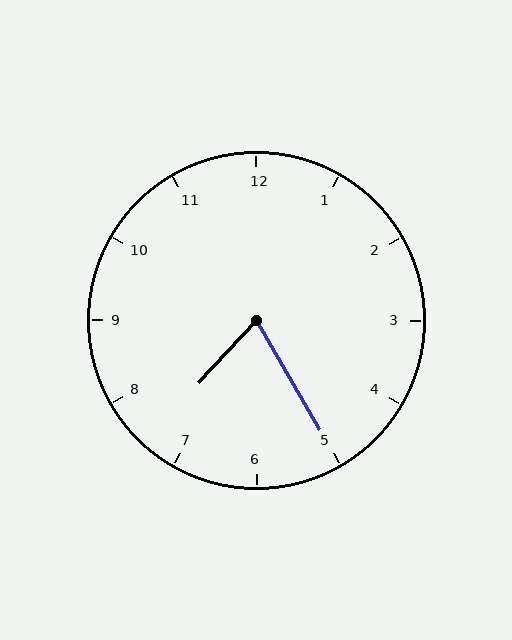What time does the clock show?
7:25.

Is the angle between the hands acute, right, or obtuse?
It is acute.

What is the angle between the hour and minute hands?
Approximately 72 degrees.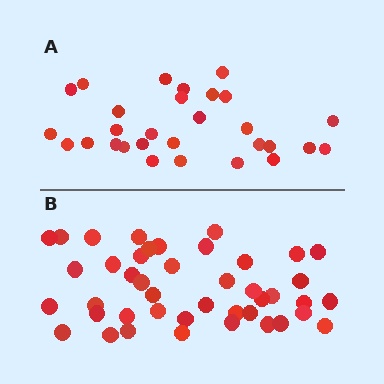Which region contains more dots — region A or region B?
Region B (the bottom region) has more dots.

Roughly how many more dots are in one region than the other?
Region B has approximately 15 more dots than region A.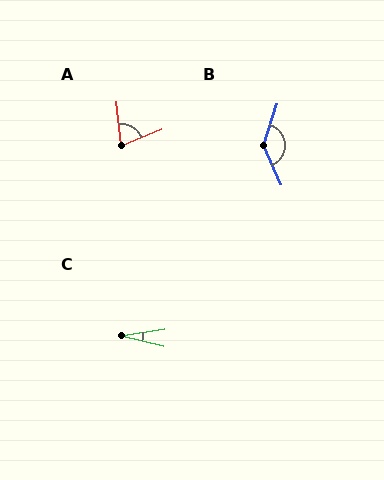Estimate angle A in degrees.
Approximately 73 degrees.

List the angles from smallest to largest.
C (23°), A (73°), B (139°).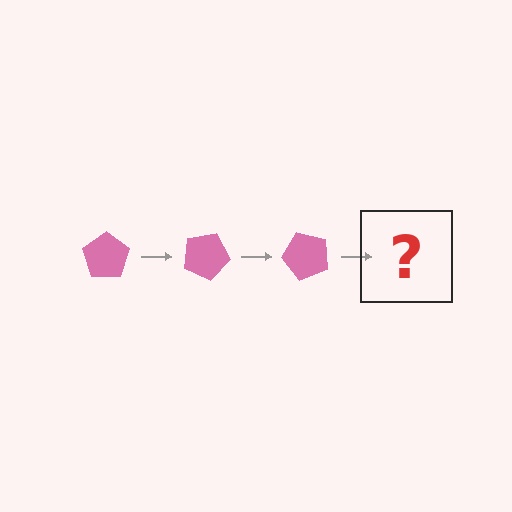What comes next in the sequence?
The next element should be a pink pentagon rotated 75 degrees.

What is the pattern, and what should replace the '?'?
The pattern is that the pentagon rotates 25 degrees each step. The '?' should be a pink pentagon rotated 75 degrees.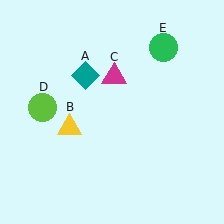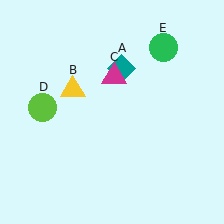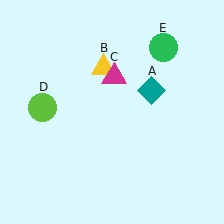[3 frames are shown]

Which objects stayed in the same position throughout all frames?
Magenta triangle (object C) and lime circle (object D) and green circle (object E) remained stationary.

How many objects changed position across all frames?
2 objects changed position: teal diamond (object A), yellow triangle (object B).